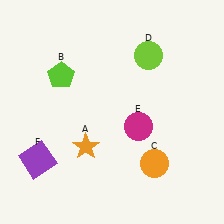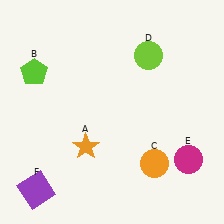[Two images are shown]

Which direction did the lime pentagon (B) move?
The lime pentagon (B) moved left.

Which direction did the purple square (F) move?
The purple square (F) moved down.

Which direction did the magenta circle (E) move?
The magenta circle (E) moved right.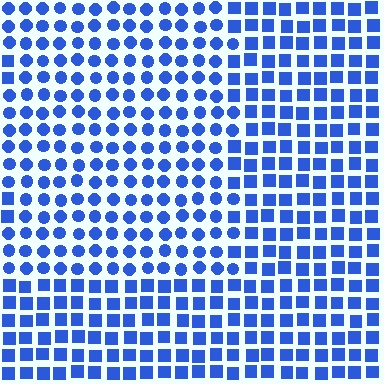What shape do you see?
I see a rectangle.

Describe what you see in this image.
The image is filled with small blue elements arranged in a uniform grid. A rectangle-shaped region contains circles, while the surrounding area contains squares. The boundary is defined purely by the change in element shape.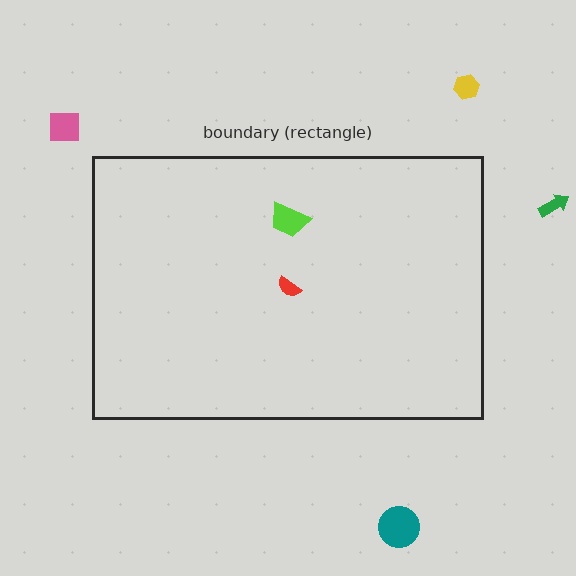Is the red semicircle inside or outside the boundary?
Inside.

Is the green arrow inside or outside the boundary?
Outside.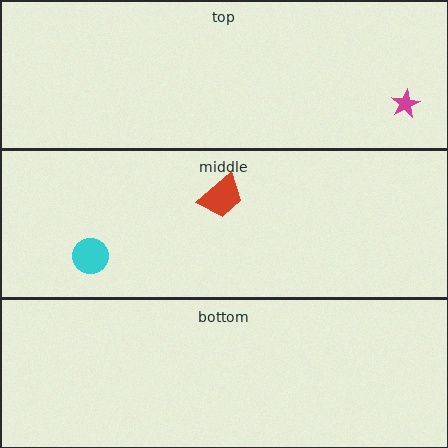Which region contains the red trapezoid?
The middle region.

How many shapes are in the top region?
1.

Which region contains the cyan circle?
The middle region.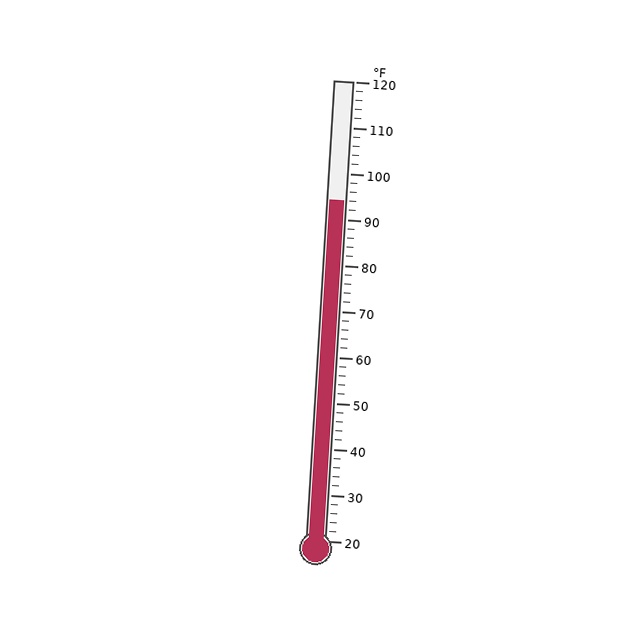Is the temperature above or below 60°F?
The temperature is above 60°F.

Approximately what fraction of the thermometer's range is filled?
The thermometer is filled to approximately 75% of its range.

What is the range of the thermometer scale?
The thermometer scale ranges from 20°F to 120°F.